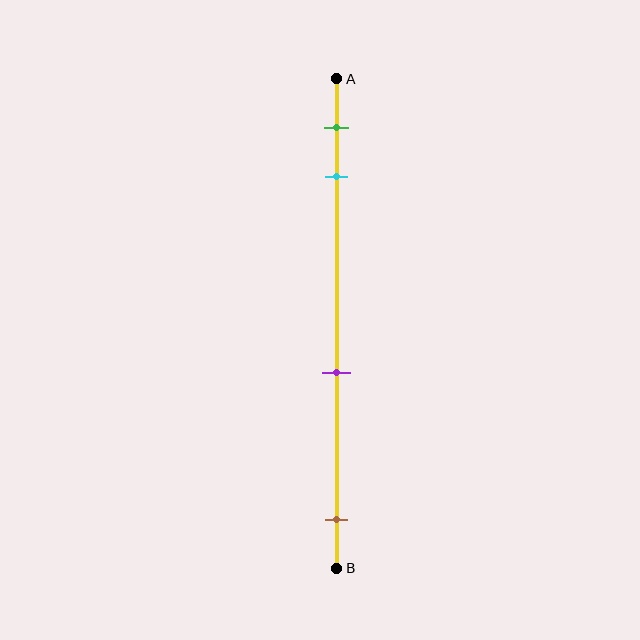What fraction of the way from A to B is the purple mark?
The purple mark is approximately 60% (0.6) of the way from A to B.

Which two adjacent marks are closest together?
The green and cyan marks are the closest adjacent pair.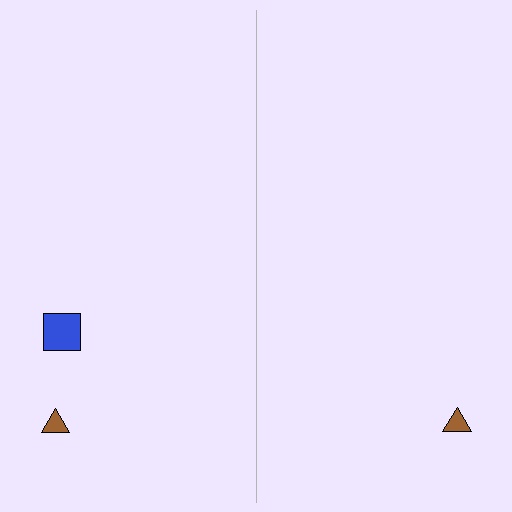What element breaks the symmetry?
A blue square is missing from the right side.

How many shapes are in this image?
There are 3 shapes in this image.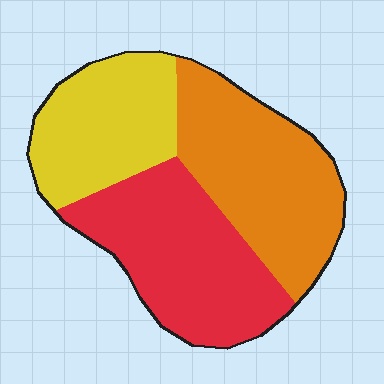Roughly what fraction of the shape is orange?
Orange takes up between a third and a half of the shape.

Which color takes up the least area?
Yellow, at roughly 25%.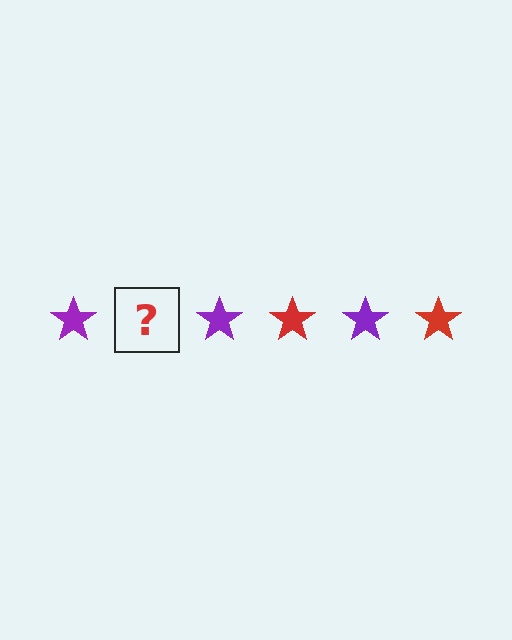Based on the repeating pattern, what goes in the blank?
The blank should be a red star.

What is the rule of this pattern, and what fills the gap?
The rule is that the pattern cycles through purple, red stars. The gap should be filled with a red star.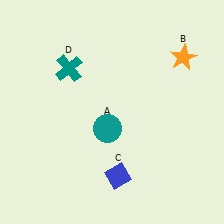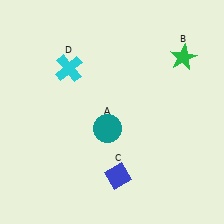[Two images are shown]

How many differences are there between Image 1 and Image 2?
There are 2 differences between the two images.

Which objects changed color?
B changed from orange to green. D changed from teal to cyan.